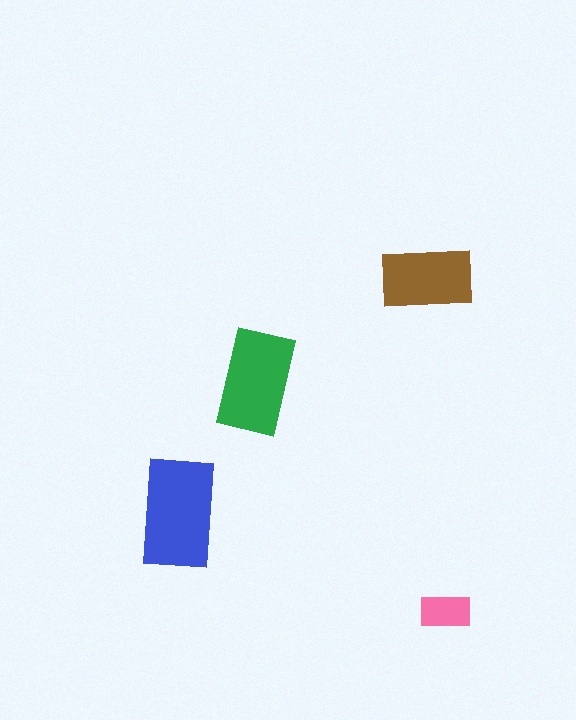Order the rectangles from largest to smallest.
the blue one, the green one, the brown one, the pink one.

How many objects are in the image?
There are 4 objects in the image.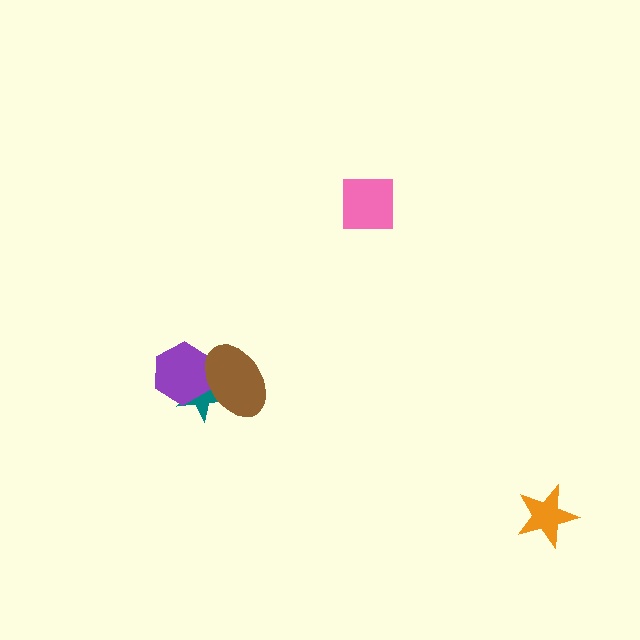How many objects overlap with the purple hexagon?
2 objects overlap with the purple hexagon.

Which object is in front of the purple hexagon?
The brown ellipse is in front of the purple hexagon.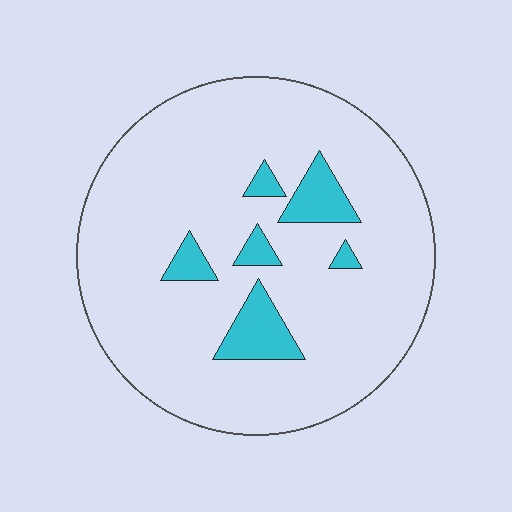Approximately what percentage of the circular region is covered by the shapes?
Approximately 10%.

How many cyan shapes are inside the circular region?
6.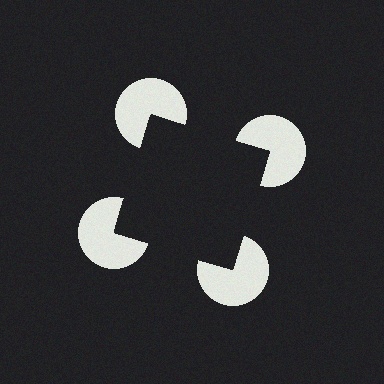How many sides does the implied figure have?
4 sides.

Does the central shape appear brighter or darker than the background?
It typically appears slightly darker than the background, even though no actual brightness change is drawn.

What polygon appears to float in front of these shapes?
An illusory square — its edges are inferred from the aligned wedge cuts in the pac-man discs, not physically drawn.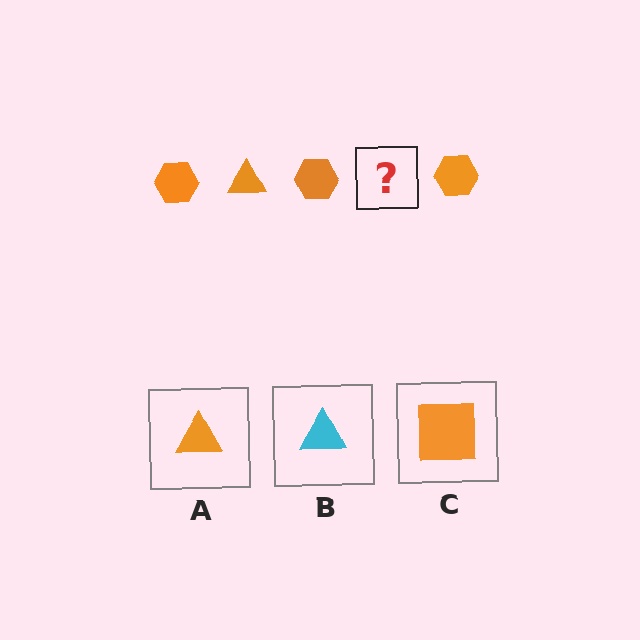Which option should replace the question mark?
Option A.